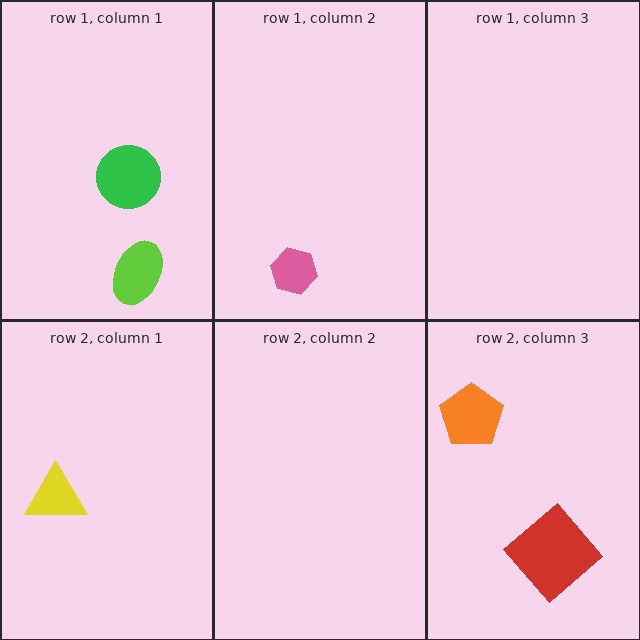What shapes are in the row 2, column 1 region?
The yellow triangle.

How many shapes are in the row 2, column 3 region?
2.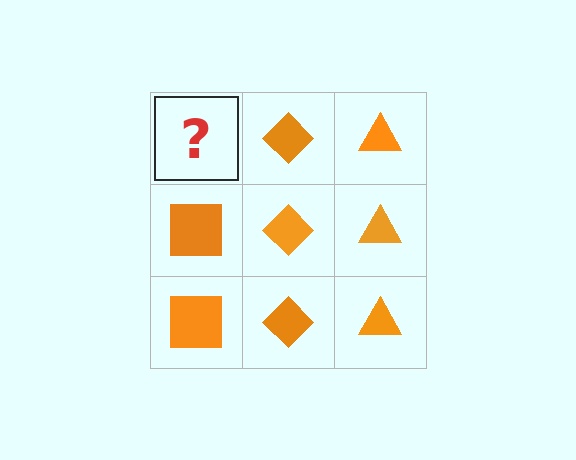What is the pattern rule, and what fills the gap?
The rule is that each column has a consistent shape. The gap should be filled with an orange square.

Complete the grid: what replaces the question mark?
The question mark should be replaced with an orange square.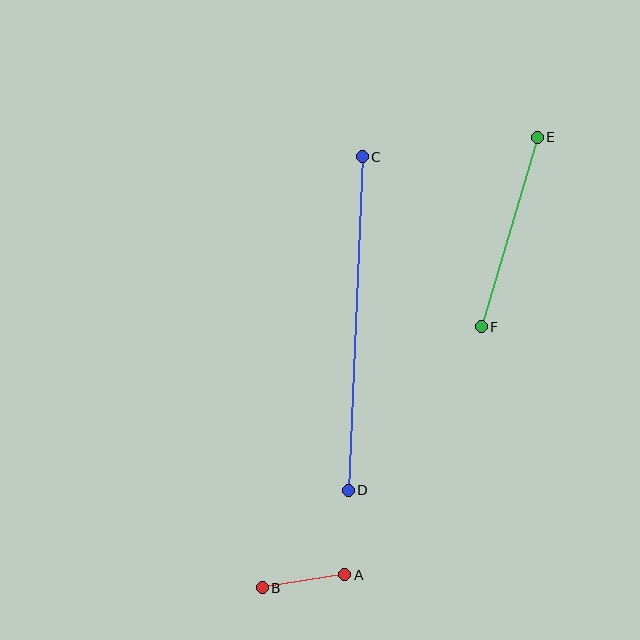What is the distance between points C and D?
The distance is approximately 334 pixels.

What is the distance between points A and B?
The distance is approximately 84 pixels.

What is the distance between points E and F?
The distance is approximately 197 pixels.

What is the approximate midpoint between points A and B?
The midpoint is at approximately (303, 581) pixels.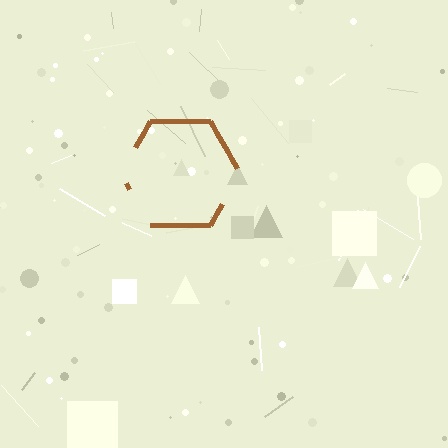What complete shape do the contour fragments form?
The contour fragments form a hexagon.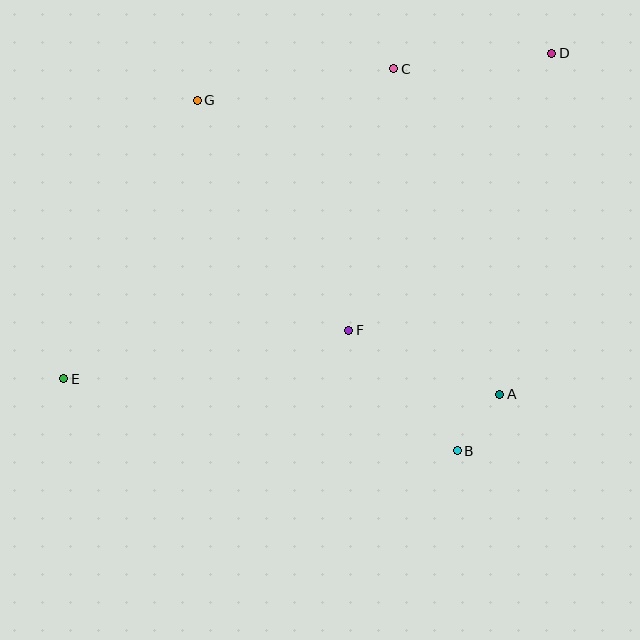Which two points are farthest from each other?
Points D and E are farthest from each other.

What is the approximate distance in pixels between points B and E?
The distance between B and E is approximately 400 pixels.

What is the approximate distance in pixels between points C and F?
The distance between C and F is approximately 265 pixels.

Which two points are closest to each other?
Points A and B are closest to each other.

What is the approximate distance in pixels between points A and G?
The distance between A and G is approximately 422 pixels.